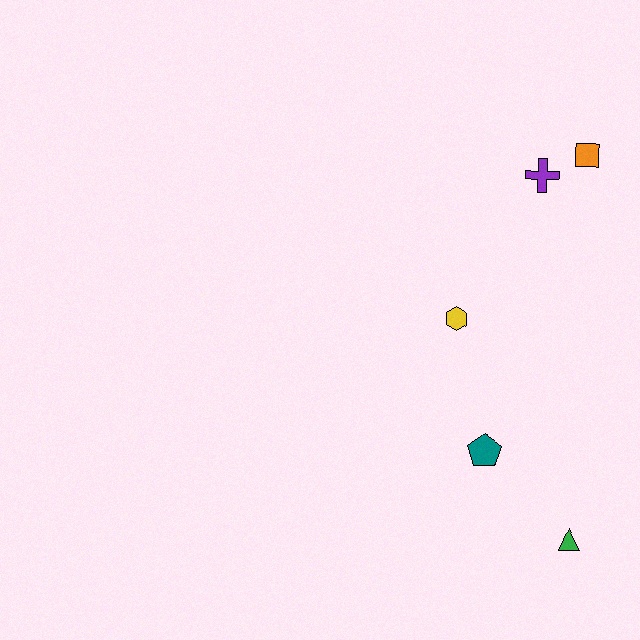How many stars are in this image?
There are no stars.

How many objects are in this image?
There are 5 objects.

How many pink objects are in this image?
There are no pink objects.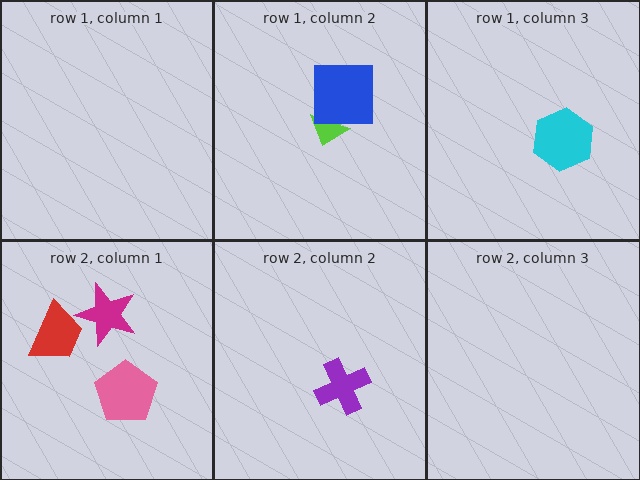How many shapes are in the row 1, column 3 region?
1.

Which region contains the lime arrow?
The row 1, column 2 region.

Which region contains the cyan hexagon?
The row 1, column 3 region.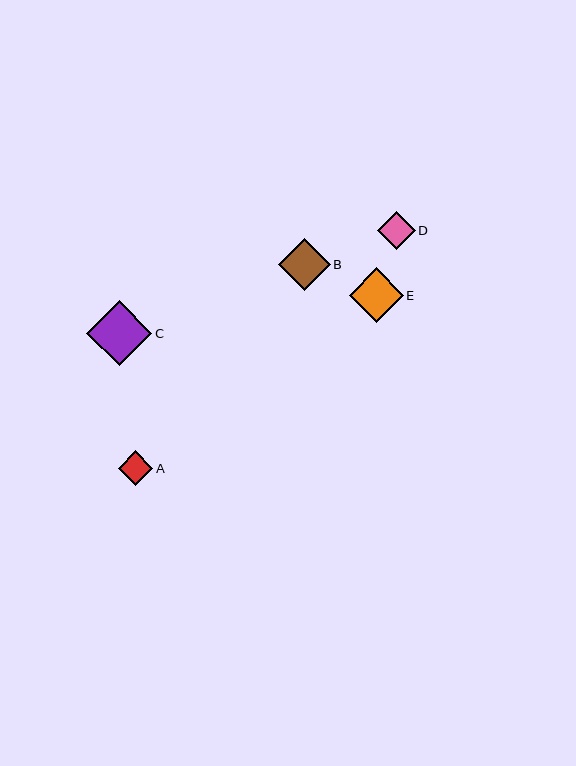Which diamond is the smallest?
Diamond A is the smallest with a size of approximately 35 pixels.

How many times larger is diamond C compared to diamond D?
Diamond C is approximately 1.7 times the size of diamond D.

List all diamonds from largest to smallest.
From largest to smallest: C, E, B, D, A.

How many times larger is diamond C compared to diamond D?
Diamond C is approximately 1.7 times the size of diamond D.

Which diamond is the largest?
Diamond C is the largest with a size of approximately 65 pixels.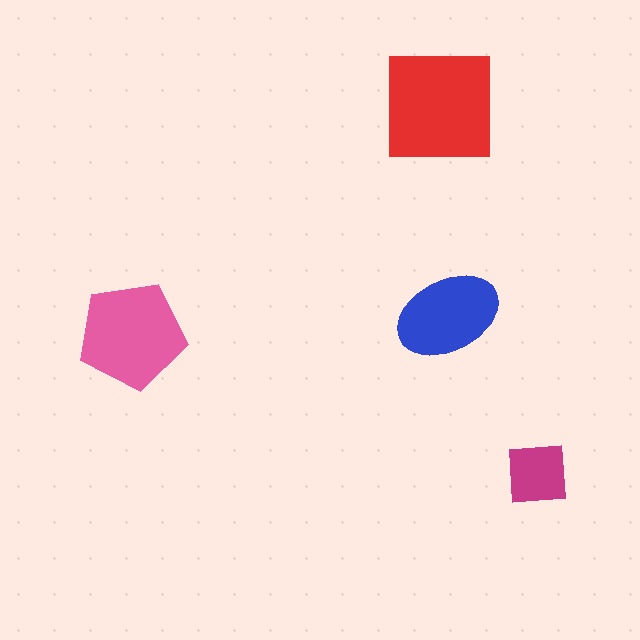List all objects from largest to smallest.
The red square, the pink pentagon, the blue ellipse, the magenta square.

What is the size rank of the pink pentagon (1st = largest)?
2nd.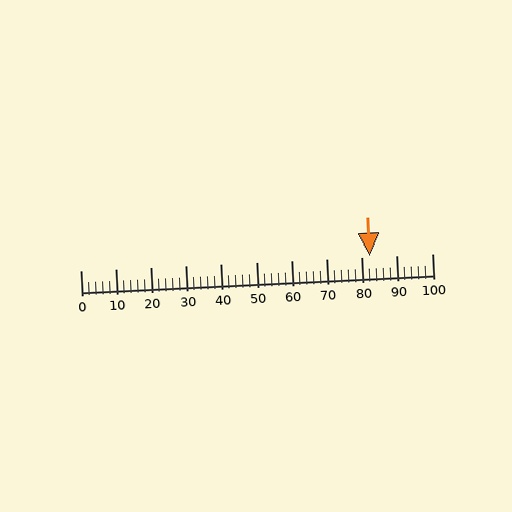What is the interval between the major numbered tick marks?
The major tick marks are spaced 10 units apart.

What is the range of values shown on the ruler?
The ruler shows values from 0 to 100.